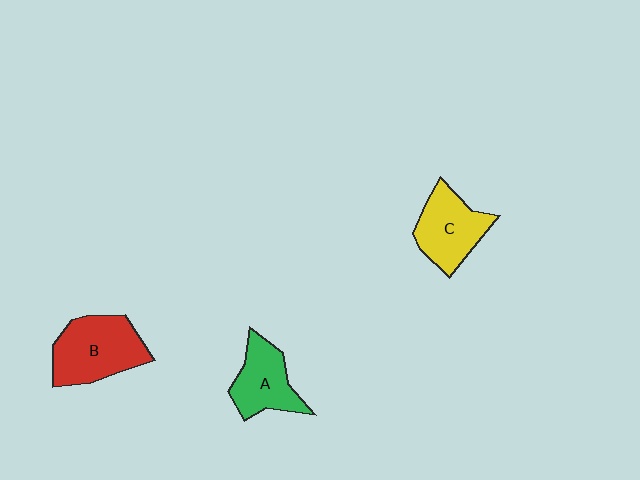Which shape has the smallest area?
Shape A (green).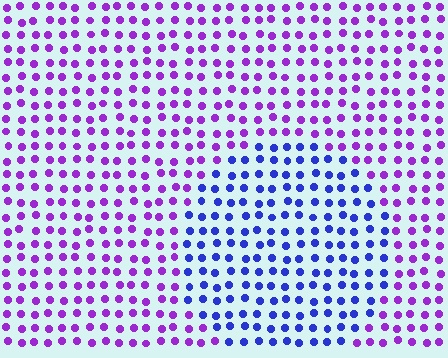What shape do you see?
I see a circle.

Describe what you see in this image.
The image is filled with small purple elements in a uniform arrangement. A circle-shaped region is visible where the elements are tinted to a slightly different hue, forming a subtle color boundary.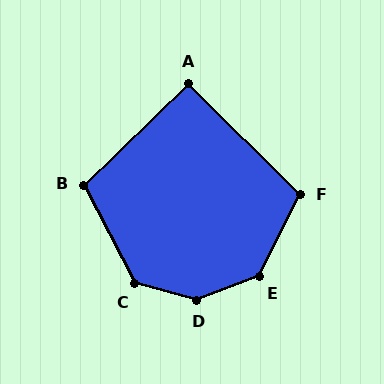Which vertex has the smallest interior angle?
A, at approximately 91 degrees.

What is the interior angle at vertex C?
Approximately 132 degrees (obtuse).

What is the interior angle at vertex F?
Approximately 108 degrees (obtuse).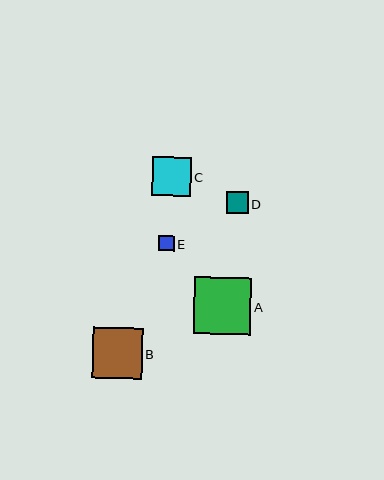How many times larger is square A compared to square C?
Square A is approximately 1.5 times the size of square C.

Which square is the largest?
Square A is the largest with a size of approximately 57 pixels.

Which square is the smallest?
Square E is the smallest with a size of approximately 15 pixels.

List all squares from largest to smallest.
From largest to smallest: A, B, C, D, E.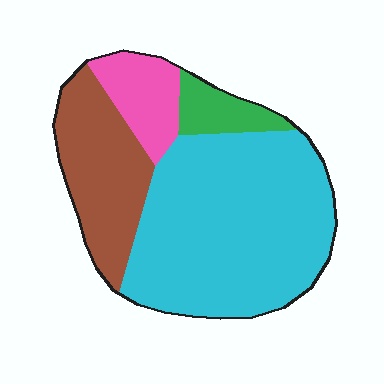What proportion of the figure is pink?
Pink covers roughly 10% of the figure.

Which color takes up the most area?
Cyan, at roughly 60%.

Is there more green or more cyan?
Cyan.